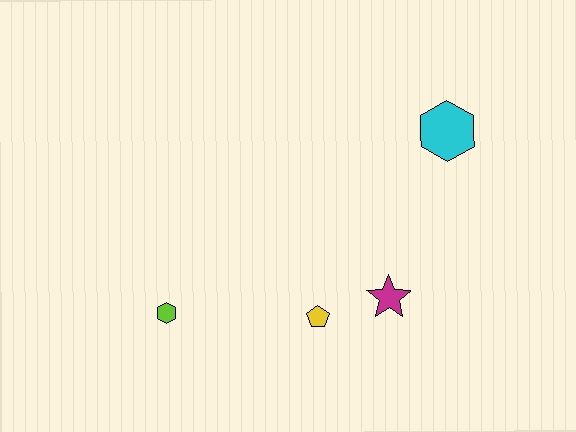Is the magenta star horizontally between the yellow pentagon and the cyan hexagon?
Yes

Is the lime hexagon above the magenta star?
No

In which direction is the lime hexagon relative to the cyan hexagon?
The lime hexagon is to the left of the cyan hexagon.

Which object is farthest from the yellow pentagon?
The cyan hexagon is farthest from the yellow pentagon.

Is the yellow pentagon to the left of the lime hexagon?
No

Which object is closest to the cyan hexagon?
The magenta star is closest to the cyan hexagon.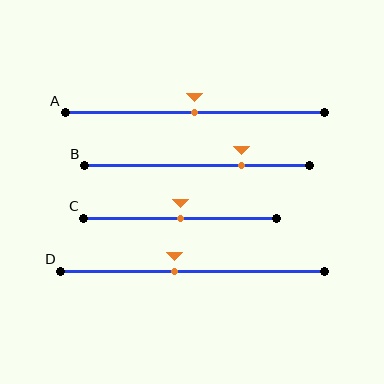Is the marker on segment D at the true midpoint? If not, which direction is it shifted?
No, the marker on segment D is shifted to the left by about 7% of the segment length.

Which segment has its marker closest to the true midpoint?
Segment A has its marker closest to the true midpoint.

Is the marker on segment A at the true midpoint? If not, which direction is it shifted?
Yes, the marker on segment A is at the true midpoint.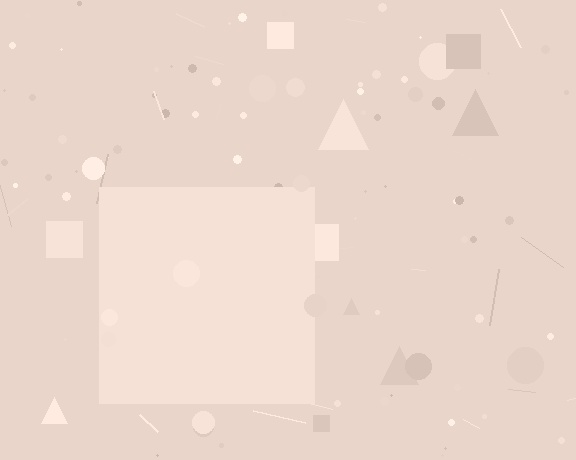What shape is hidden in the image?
A square is hidden in the image.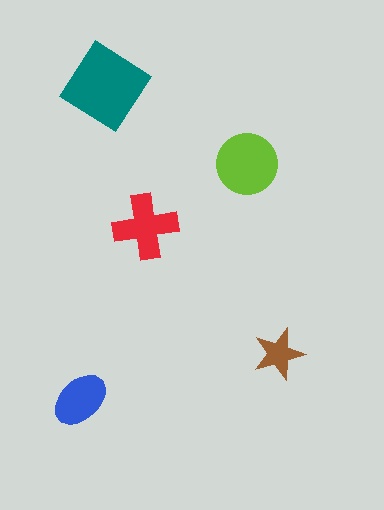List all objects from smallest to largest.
The brown star, the blue ellipse, the red cross, the lime circle, the teal diamond.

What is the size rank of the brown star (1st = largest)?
5th.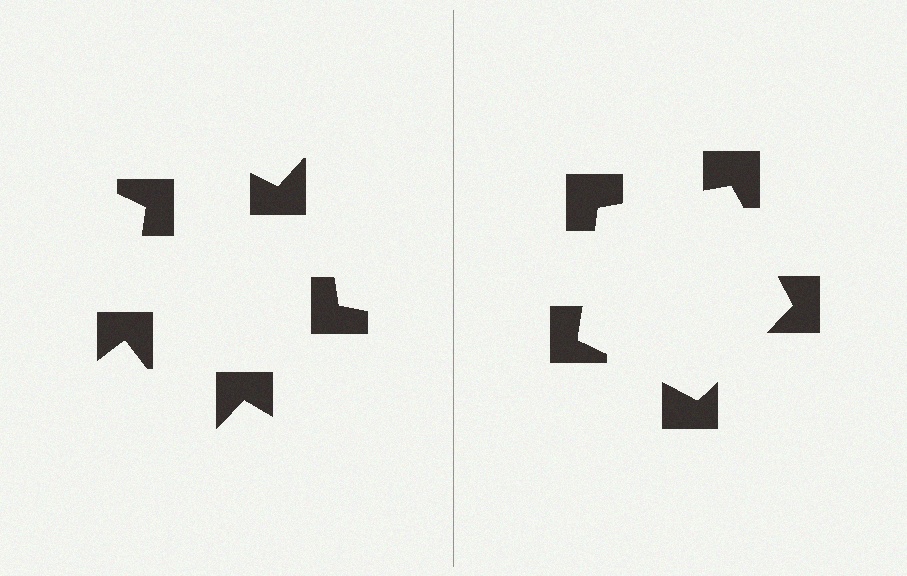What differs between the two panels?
The notched squares are positioned identically on both sides; only the wedge orientations differ. On the right they align to a pentagon; on the left they are misaligned.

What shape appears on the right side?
An illusory pentagon.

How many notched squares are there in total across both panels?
10 — 5 on each side.